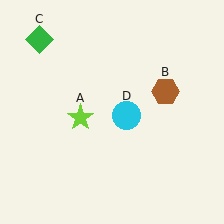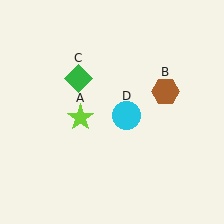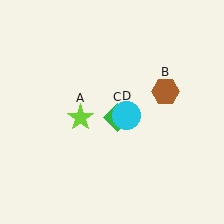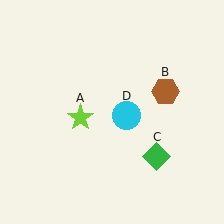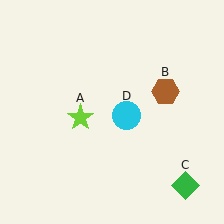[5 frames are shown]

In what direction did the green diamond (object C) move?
The green diamond (object C) moved down and to the right.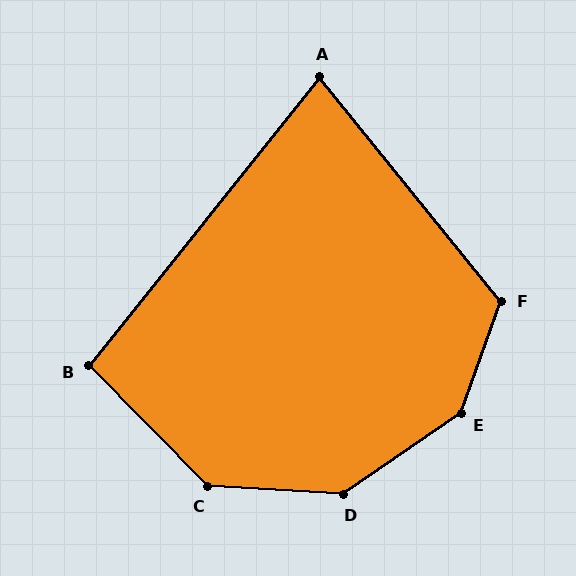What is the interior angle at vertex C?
Approximately 138 degrees (obtuse).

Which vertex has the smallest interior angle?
A, at approximately 78 degrees.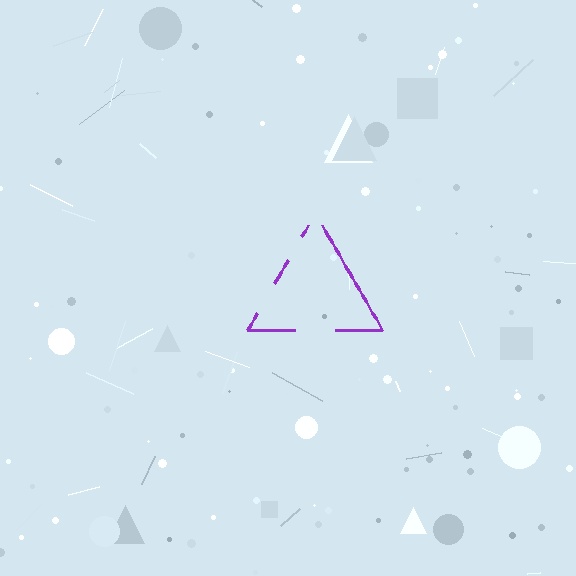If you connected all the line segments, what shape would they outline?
They would outline a triangle.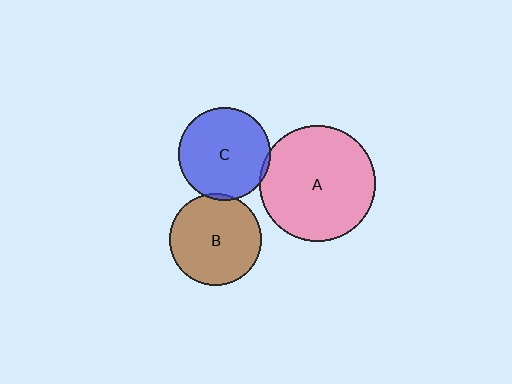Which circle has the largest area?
Circle A (pink).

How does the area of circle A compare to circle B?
Approximately 1.6 times.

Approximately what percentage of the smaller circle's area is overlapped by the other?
Approximately 5%.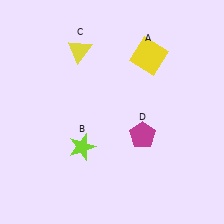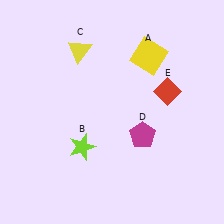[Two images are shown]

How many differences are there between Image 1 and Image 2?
There is 1 difference between the two images.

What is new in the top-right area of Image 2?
A red diamond (E) was added in the top-right area of Image 2.